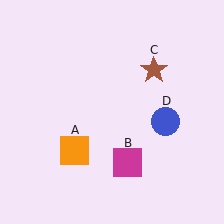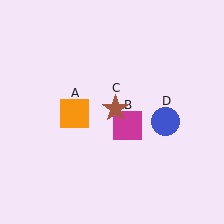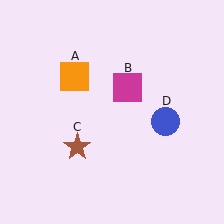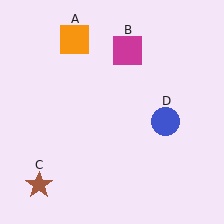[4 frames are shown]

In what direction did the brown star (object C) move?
The brown star (object C) moved down and to the left.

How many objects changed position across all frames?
3 objects changed position: orange square (object A), magenta square (object B), brown star (object C).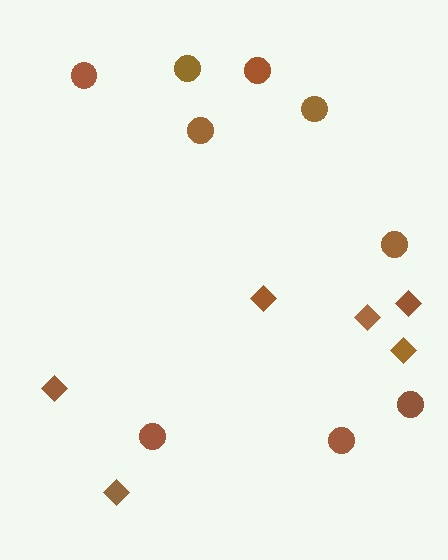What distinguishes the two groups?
There are 2 groups: one group of diamonds (6) and one group of circles (9).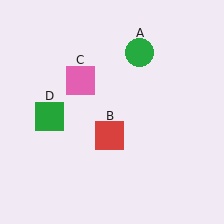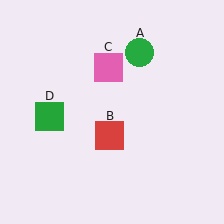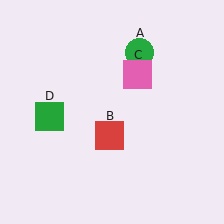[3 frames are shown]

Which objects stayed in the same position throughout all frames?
Green circle (object A) and red square (object B) and green square (object D) remained stationary.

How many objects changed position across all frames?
1 object changed position: pink square (object C).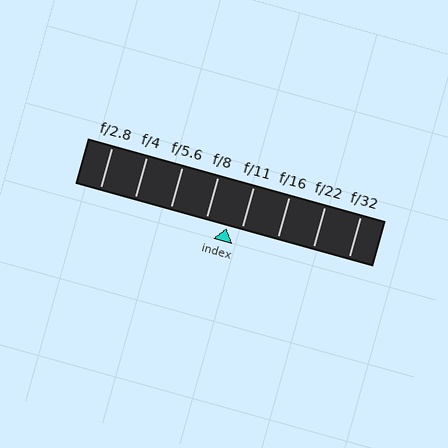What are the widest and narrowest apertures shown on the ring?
The widest aperture shown is f/2.8 and the narrowest is f/32.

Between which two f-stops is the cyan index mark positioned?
The index mark is between f/8 and f/11.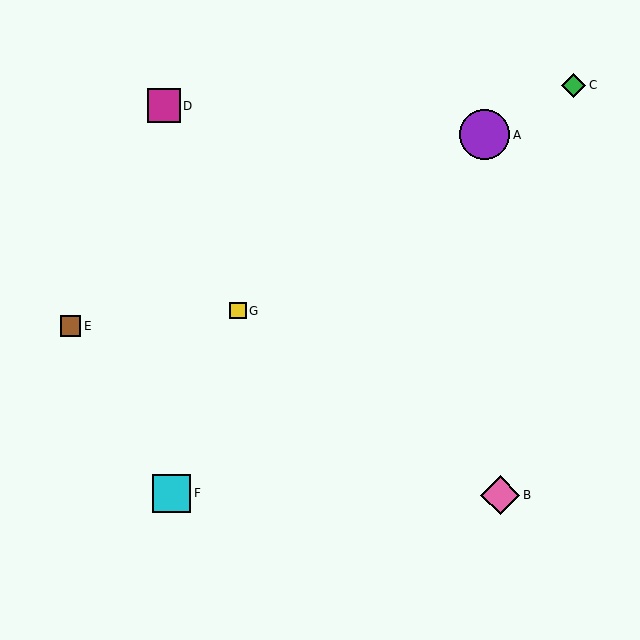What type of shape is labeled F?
Shape F is a cyan square.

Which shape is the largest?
The purple circle (labeled A) is the largest.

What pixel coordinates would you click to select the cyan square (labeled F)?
Click at (172, 493) to select the cyan square F.